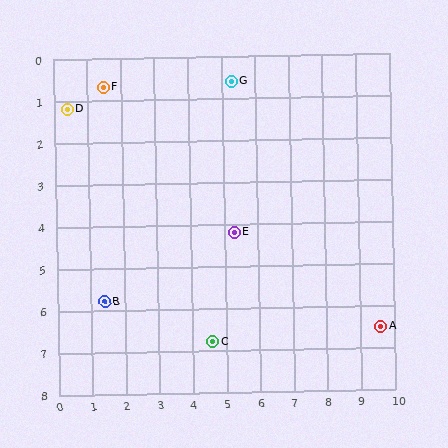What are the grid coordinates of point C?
Point C is at approximately (4.6, 6.8).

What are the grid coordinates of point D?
Point D is at approximately (0.4, 1.2).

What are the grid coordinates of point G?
Point G is at approximately (5.3, 0.6).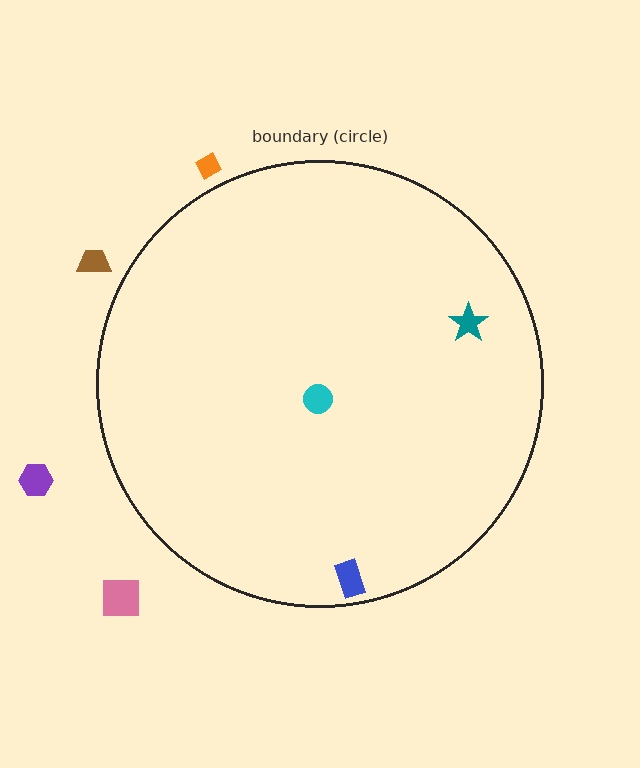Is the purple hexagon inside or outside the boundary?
Outside.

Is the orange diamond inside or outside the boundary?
Outside.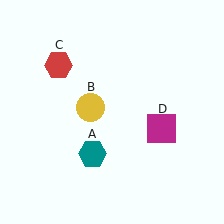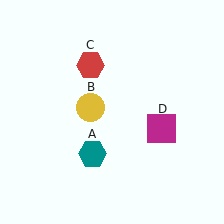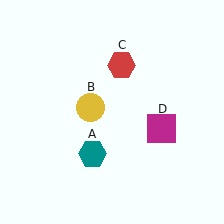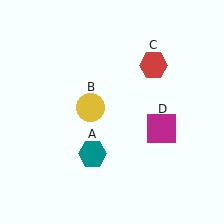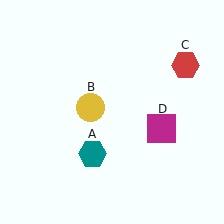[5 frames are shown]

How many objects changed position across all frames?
1 object changed position: red hexagon (object C).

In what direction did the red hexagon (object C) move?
The red hexagon (object C) moved right.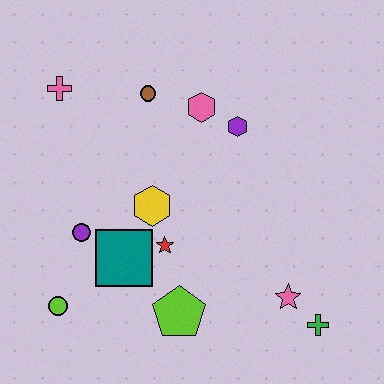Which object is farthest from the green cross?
The pink cross is farthest from the green cross.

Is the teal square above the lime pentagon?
Yes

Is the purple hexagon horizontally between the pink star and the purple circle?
Yes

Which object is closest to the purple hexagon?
The pink hexagon is closest to the purple hexagon.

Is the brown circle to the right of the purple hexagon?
No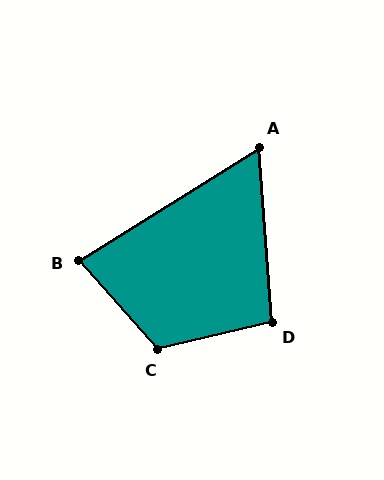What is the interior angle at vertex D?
Approximately 99 degrees (obtuse).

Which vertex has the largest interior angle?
C, at approximately 118 degrees.